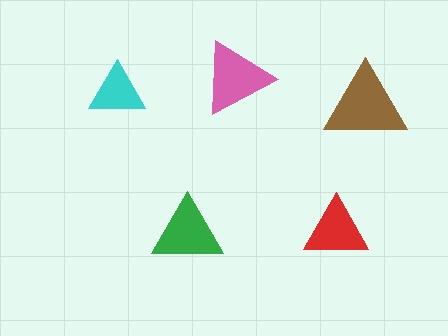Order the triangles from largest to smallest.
the brown one, the pink one, the green one, the red one, the cyan one.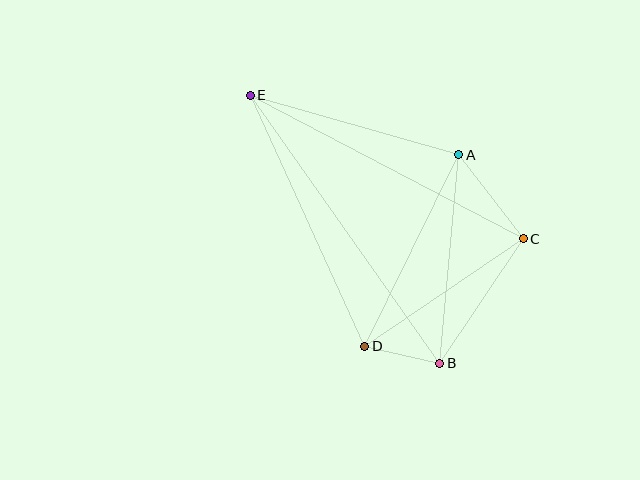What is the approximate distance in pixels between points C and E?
The distance between C and E is approximately 309 pixels.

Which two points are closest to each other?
Points B and D are closest to each other.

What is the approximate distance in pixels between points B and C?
The distance between B and C is approximately 150 pixels.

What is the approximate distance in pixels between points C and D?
The distance between C and D is approximately 191 pixels.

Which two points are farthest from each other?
Points B and E are farthest from each other.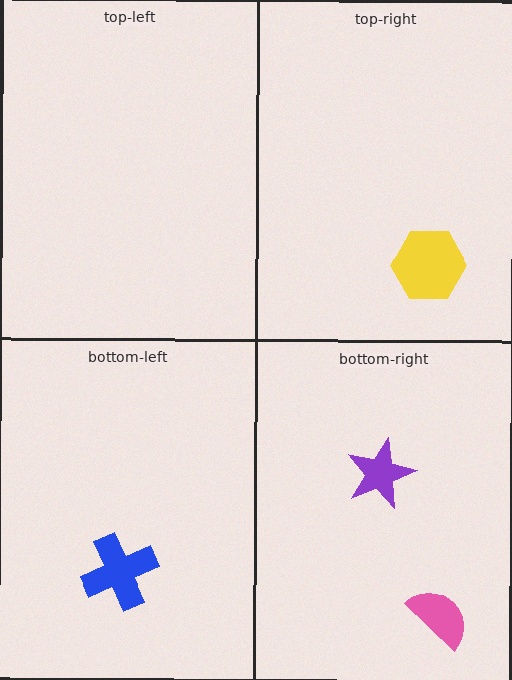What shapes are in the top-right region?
The yellow hexagon.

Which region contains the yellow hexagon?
The top-right region.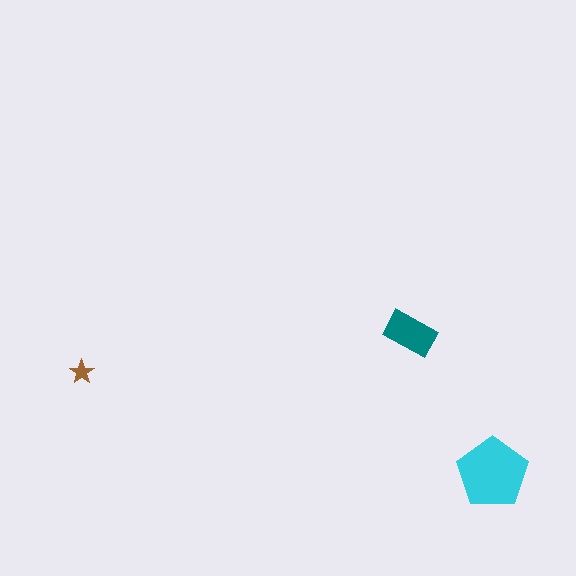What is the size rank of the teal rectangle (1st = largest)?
2nd.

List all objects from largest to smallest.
The cyan pentagon, the teal rectangle, the brown star.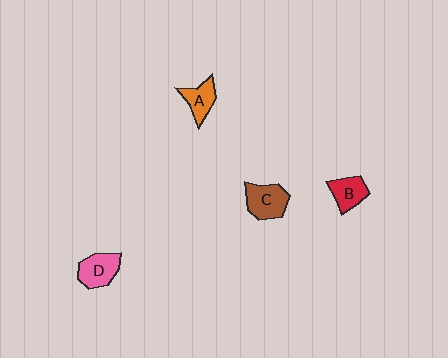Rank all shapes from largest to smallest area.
From largest to smallest: C (brown), D (pink), B (red), A (orange).